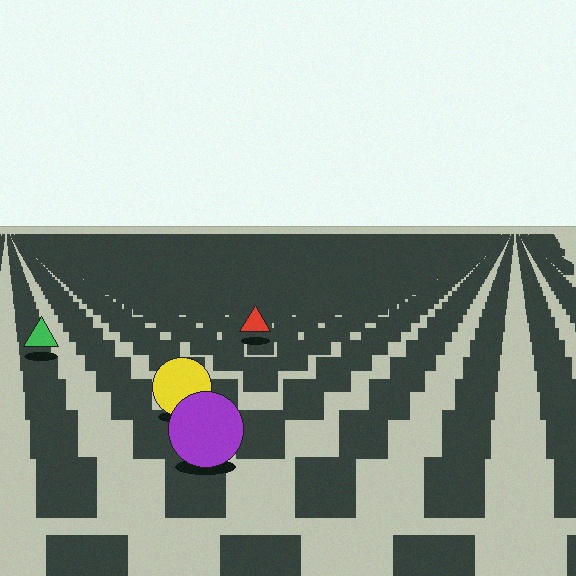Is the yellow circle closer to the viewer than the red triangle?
Yes. The yellow circle is closer — you can tell from the texture gradient: the ground texture is coarser near it.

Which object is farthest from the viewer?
The red triangle is farthest from the viewer. It appears smaller and the ground texture around it is denser.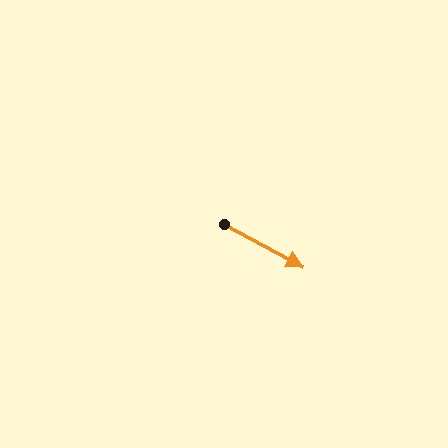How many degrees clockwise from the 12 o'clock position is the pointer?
Approximately 119 degrees.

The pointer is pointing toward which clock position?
Roughly 4 o'clock.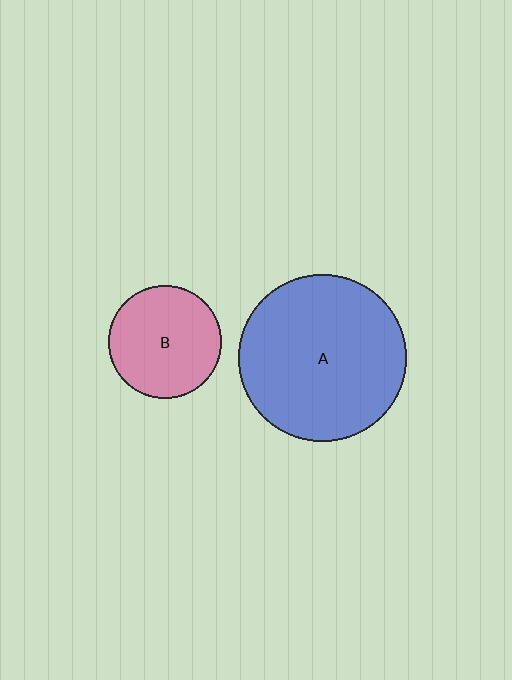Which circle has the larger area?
Circle A (blue).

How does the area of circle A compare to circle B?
Approximately 2.2 times.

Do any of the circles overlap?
No, none of the circles overlap.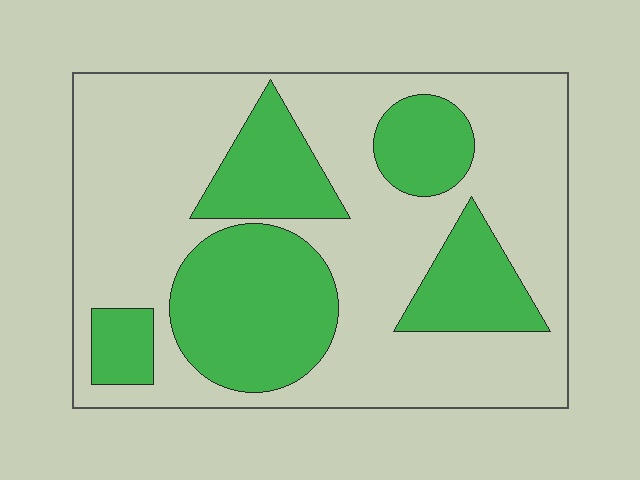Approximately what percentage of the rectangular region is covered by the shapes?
Approximately 35%.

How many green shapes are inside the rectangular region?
5.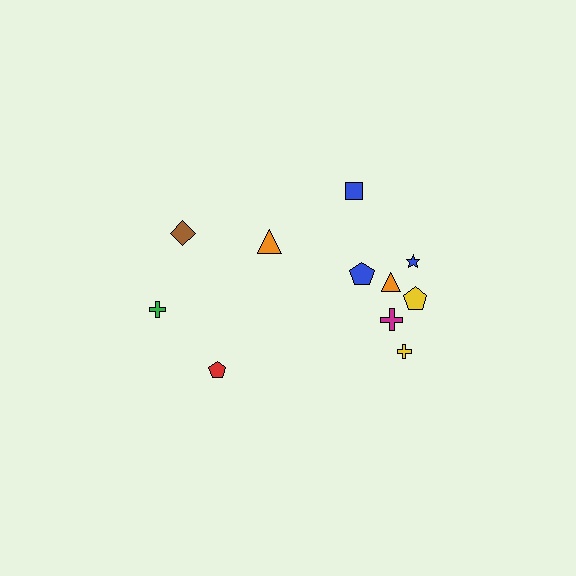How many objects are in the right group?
There are 7 objects.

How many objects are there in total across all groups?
There are 11 objects.